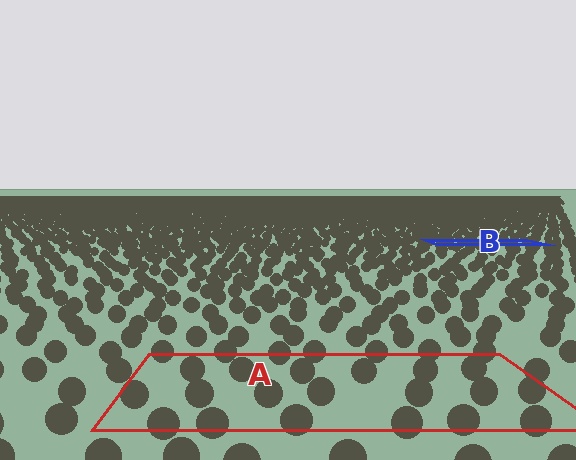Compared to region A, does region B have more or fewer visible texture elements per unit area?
Region B has more texture elements per unit area — they are packed more densely because it is farther away.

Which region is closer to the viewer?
Region A is closer. The texture elements there are larger and more spread out.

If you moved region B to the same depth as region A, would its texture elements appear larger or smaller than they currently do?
They would appear larger. At a closer depth, the same texture elements are projected at a bigger on-screen size.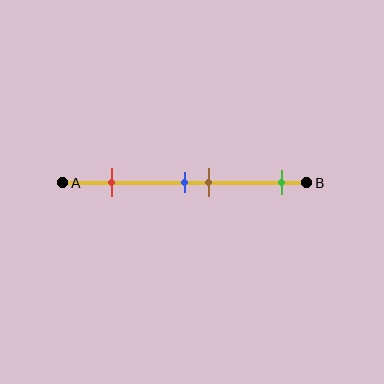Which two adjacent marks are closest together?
The blue and brown marks are the closest adjacent pair.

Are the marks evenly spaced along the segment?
No, the marks are not evenly spaced.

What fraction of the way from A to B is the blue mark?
The blue mark is approximately 50% (0.5) of the way from A to B.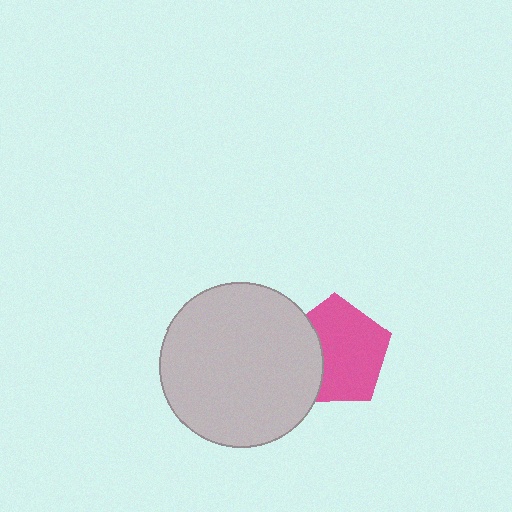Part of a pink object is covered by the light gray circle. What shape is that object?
It is a pentagon.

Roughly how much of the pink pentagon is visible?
Most of it is visible (roughly 70%).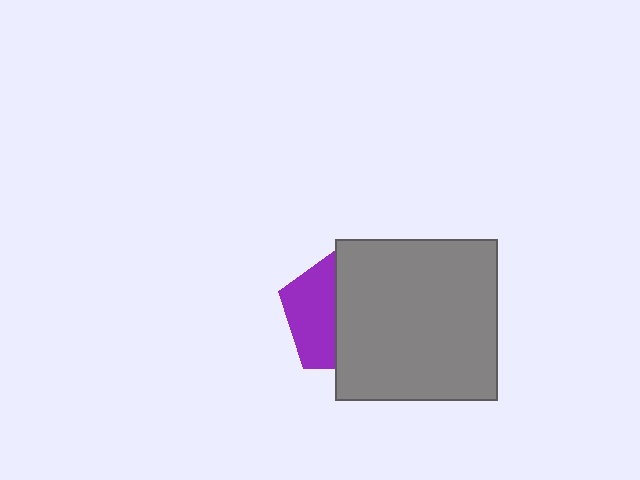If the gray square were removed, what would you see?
You would see the complete purple pentagon.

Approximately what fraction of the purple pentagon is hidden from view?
Roughly 59% of the purple pentagon is hidden behind the gray square.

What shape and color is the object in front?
The object in front is a gray square.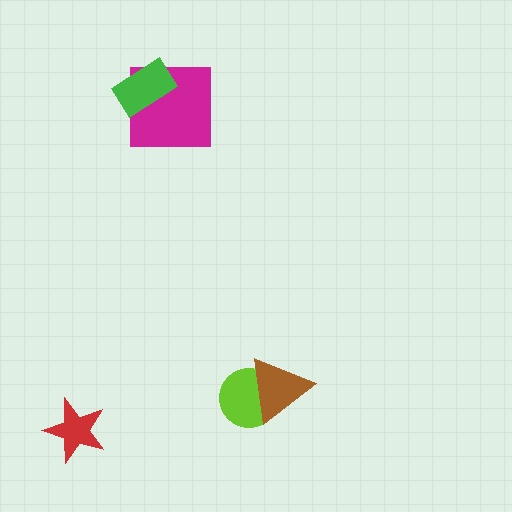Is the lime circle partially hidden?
Yes, it is partially covered by another shape.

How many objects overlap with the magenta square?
1 object overlaps with the magenta square.